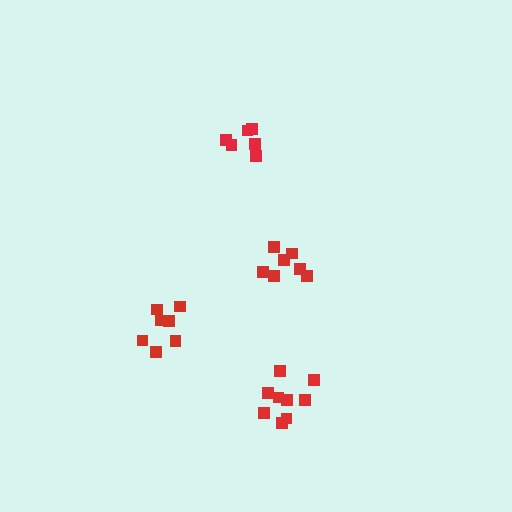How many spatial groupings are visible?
There are 4 spatial groupings.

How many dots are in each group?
Group 1: 7 dots, Group 2: 7 dots, Group 3: 6 dots, Group 4: 9 dots (29 total).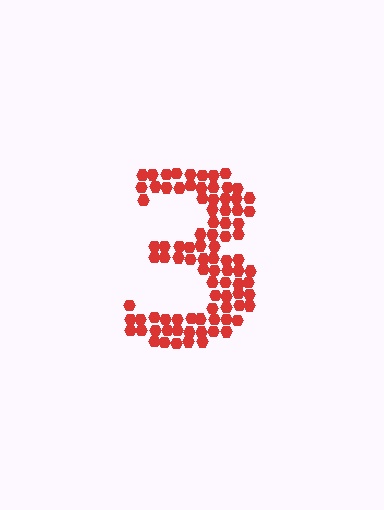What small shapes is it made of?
It is made of small hexagons.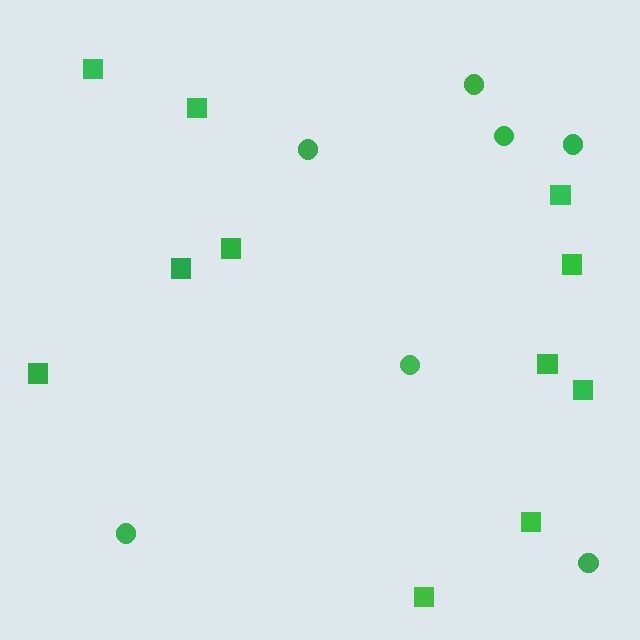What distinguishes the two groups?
There are 2 groups: one group of squares (11) and one group of circles (7).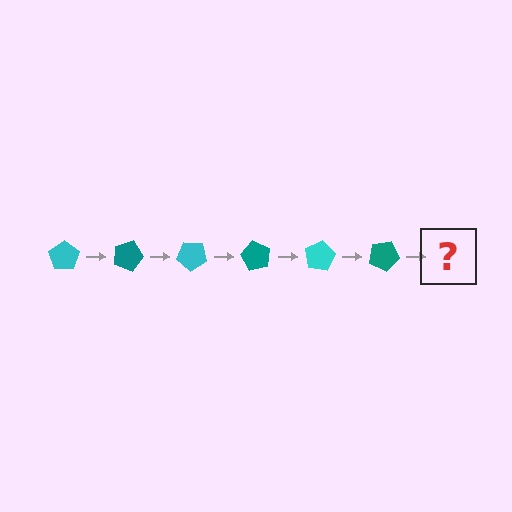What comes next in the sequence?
The next element should be a cyan pentagon, rotated 120 degrees from the start.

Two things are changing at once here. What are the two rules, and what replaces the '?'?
The two rules are that it rotates 20 degrees each step and the color cycles through cyan and teal. The '?' should be a cyan pentagon, rotated 120 degrees from the start.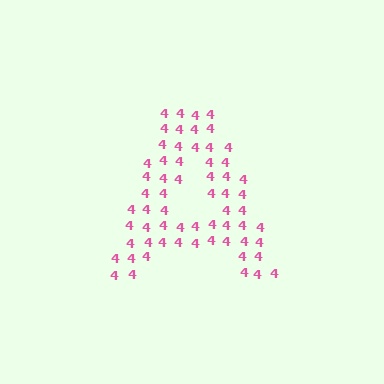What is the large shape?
The large shape is the letter A.